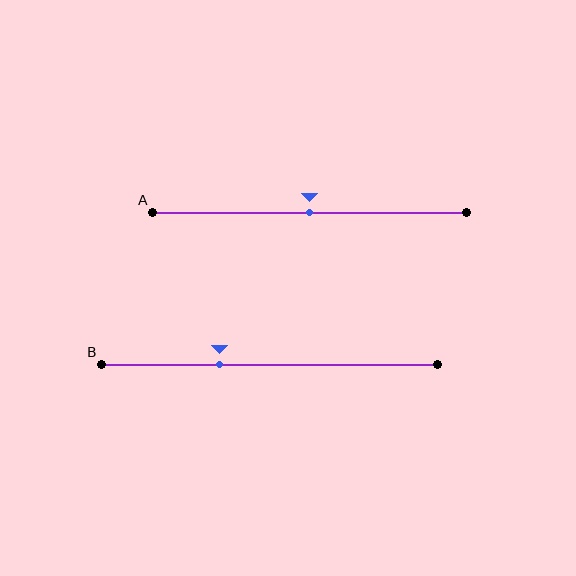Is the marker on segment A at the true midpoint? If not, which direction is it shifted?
Yes, the marker on segment A is at the true midpoint.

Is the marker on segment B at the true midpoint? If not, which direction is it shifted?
No, the marker on segment B is shifted to the left by about 15% of the segment length.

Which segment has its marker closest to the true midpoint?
Segment A has its marker closest to the true midpoint.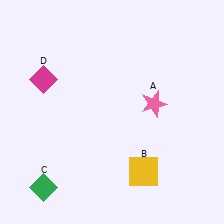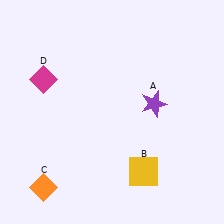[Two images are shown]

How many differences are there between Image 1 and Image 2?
There are 2 differences between the two images.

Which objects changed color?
A changed from pink to purple. C changed from green to orange.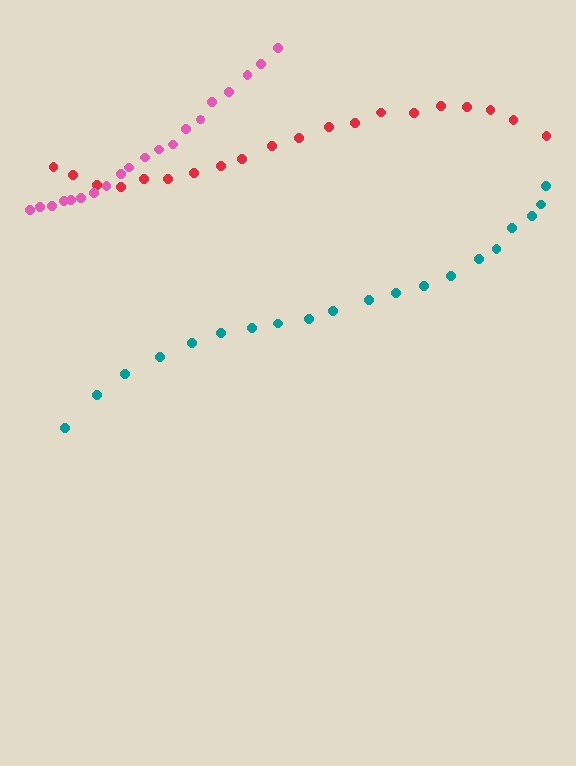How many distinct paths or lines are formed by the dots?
There are 3 distinct paths.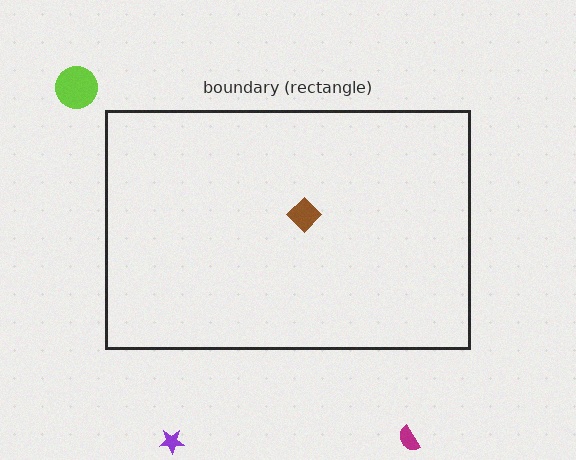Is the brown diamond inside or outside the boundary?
Inside.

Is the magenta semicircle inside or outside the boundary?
Outside.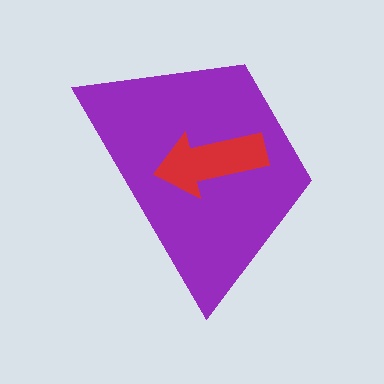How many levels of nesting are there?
2.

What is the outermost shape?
The purple trapezoid.